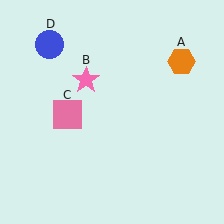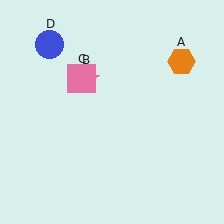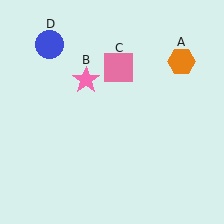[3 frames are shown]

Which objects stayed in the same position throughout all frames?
Orange hexagon (object A) and pink star (object B) and blue circle (object D) remained stationary.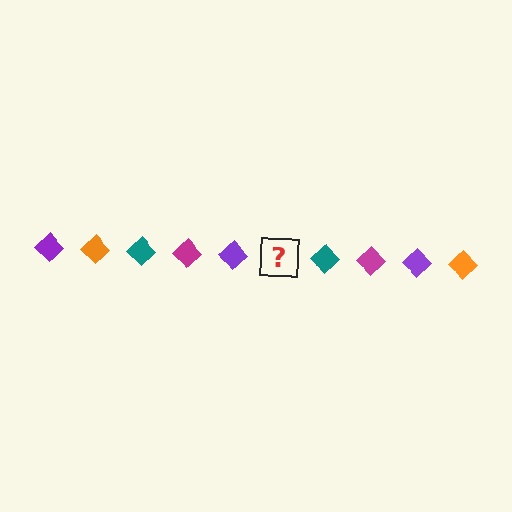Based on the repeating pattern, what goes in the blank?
The blank should be an orange diamond.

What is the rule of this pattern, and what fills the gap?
The rule is that the pattern cycles through purple, orange, teal, magenta diamonds. The gap should be filled with an orange diamond.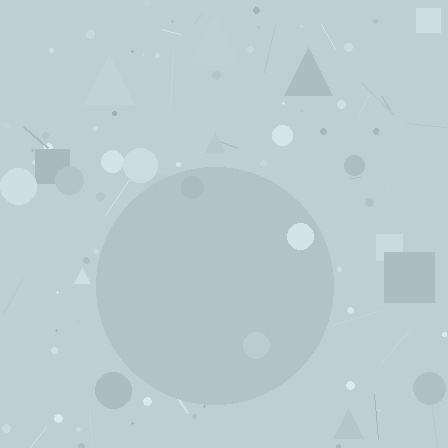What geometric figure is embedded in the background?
A circle is embedded in the background.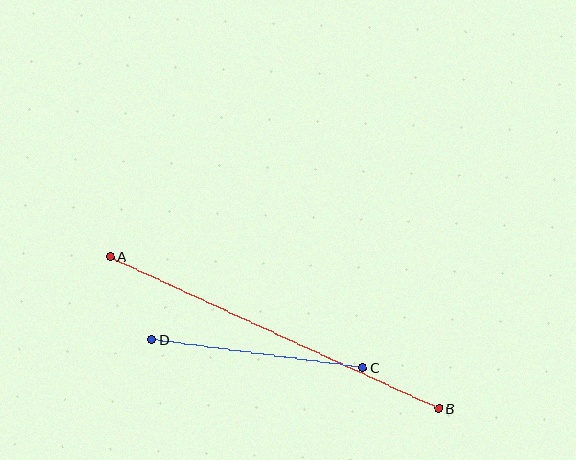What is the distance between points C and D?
The distance is approximately 213 pixels.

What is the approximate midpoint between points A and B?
The midpoint is at approximately (274, 332) pixels.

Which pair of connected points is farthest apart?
Points A and B are farthest apart.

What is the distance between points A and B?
The distance is approximately 362 pixels.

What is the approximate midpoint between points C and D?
The midpoint is at approximately (257, 353) pixels.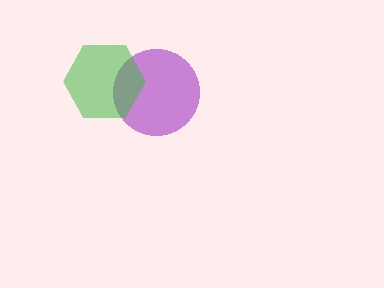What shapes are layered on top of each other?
The layered shapes are: a purple circle, a green hexagon.